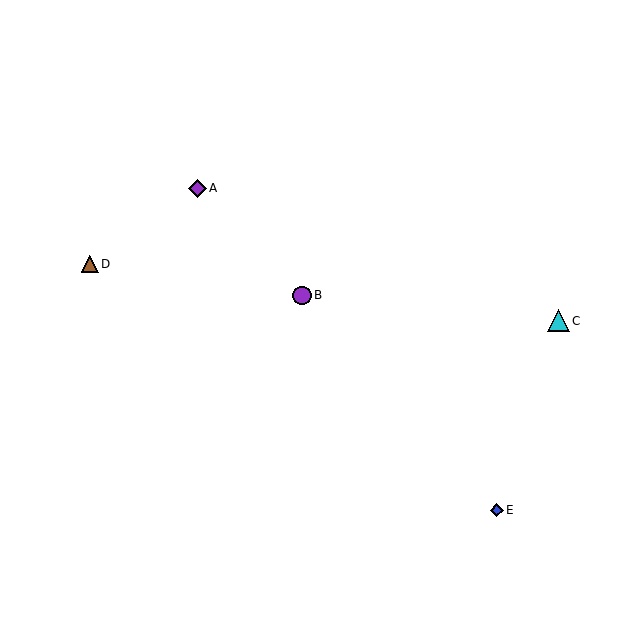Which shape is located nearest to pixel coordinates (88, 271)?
The brown triangle (labeled D) at (90, 264) is nearest to that location.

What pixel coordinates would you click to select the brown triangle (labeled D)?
Click at (90, 264) to select the brown triangle D.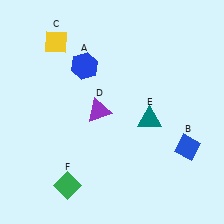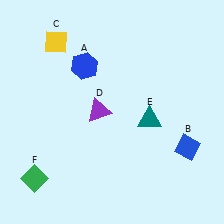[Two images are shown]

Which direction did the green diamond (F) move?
The green diamond (F) moved left.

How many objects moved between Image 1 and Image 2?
1 object moved between the two images.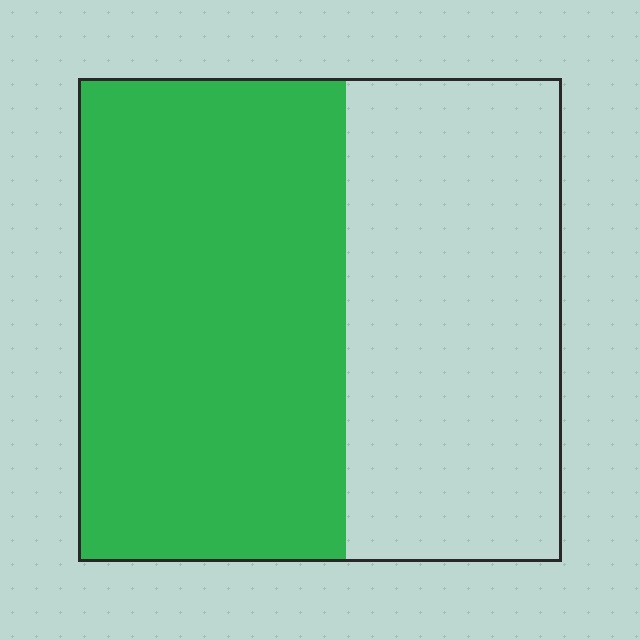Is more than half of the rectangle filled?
Yes.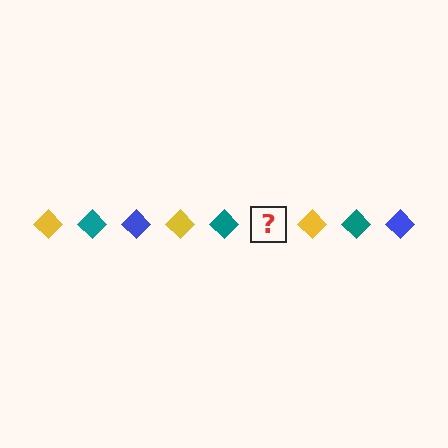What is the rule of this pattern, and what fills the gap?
The rule is that the pattern cycles through yellow, teal, blue diamonds. The gap should be filled with a blue diamond.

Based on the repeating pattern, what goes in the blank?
The blank should be a blue diamond.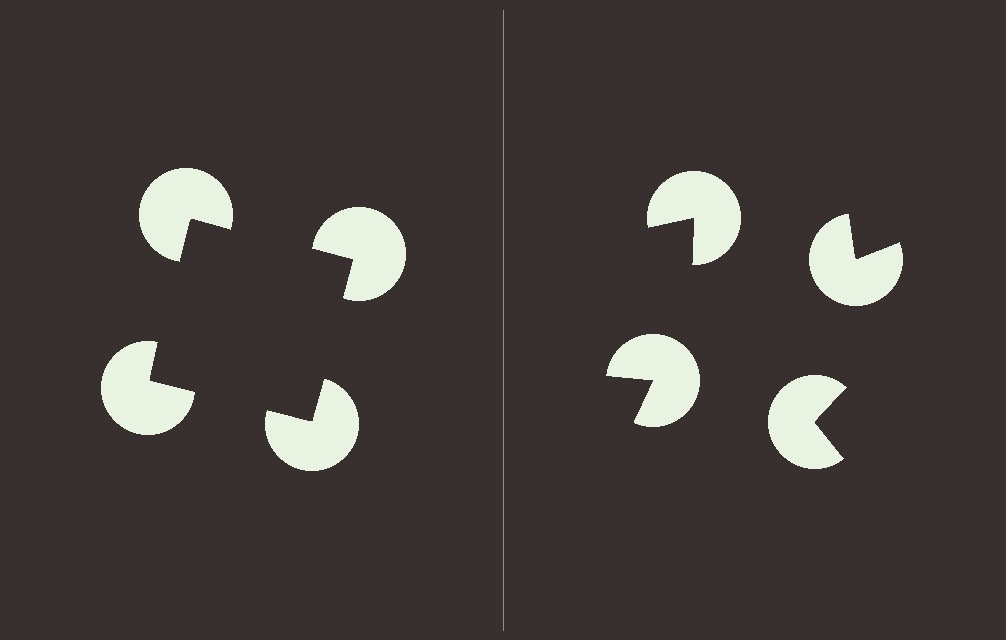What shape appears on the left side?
An illusory square.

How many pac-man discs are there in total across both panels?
8 — 4 on each side.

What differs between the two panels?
The pac-man discs are positioned identically on both sides; only the wedge orientations differ. On the left they align to a square; on the right they are misaligned.